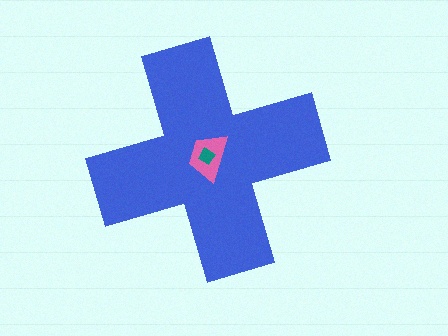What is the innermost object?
The teal diamond.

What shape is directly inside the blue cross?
The pink trapezoid.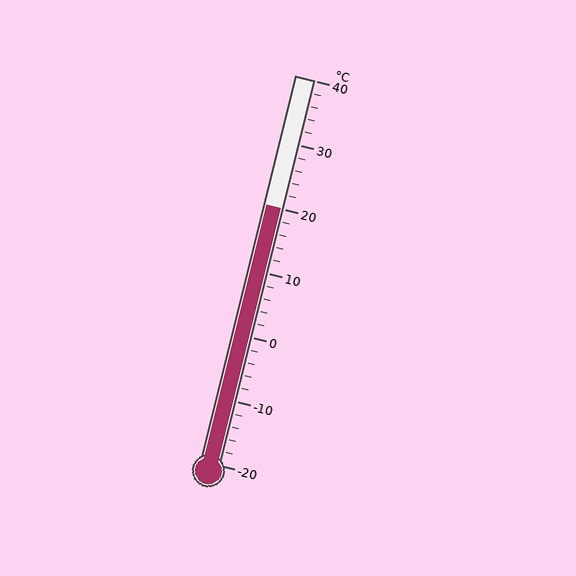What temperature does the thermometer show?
The thermometer shows approximately 20°C.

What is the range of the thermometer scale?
The thermometer scale ranges from -20°C to 40°C.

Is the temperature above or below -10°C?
The temperature is above -10°C.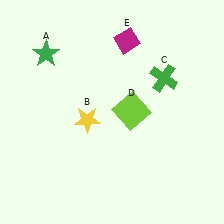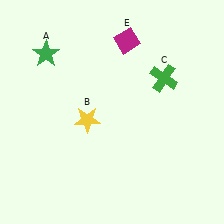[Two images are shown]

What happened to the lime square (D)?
The lime square (D) was removed in Image 2. It was in the top-right area of Image 1.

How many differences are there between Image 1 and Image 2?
There is 1 difference between the two images.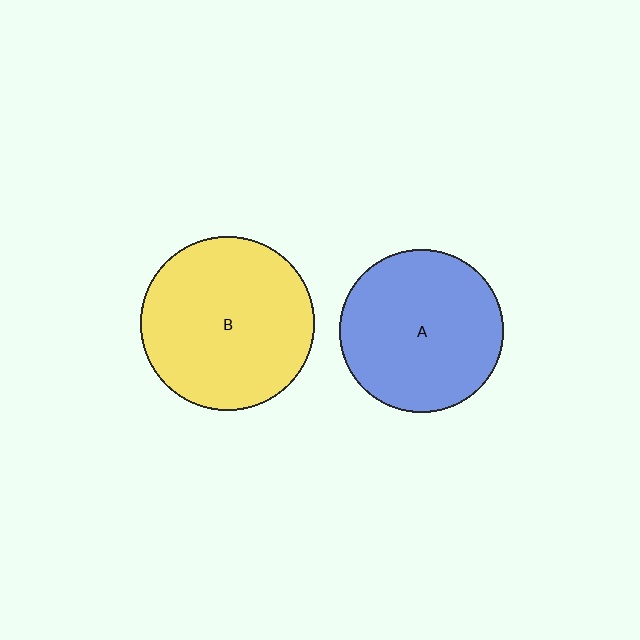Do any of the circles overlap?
No, none of the circles overlap.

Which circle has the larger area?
Circle B (yellow).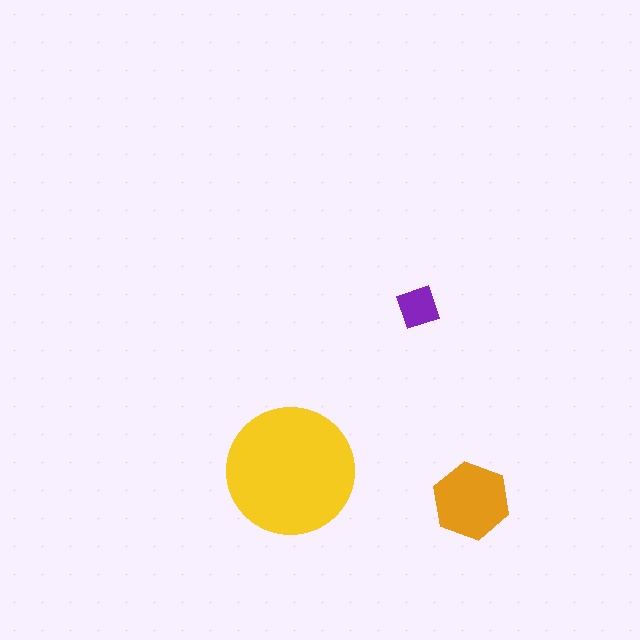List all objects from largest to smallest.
The yellow circle, the orange hexagon, the purple diamond.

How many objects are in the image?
There are 3 objects in the image.